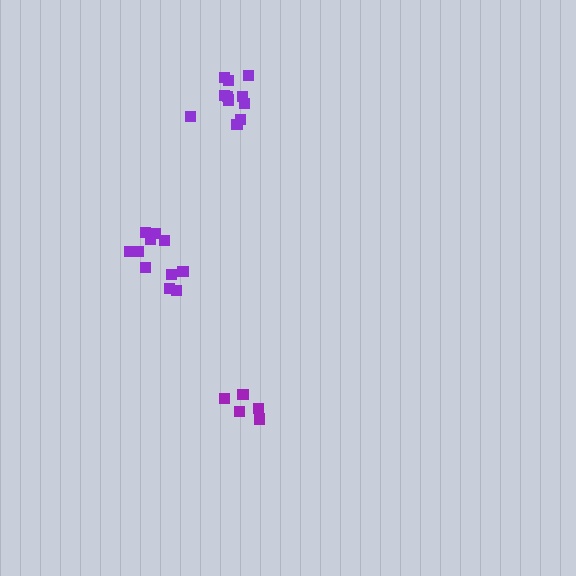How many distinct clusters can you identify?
There are 3 distinct clusters.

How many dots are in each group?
Group 1: 11 dots, Group 2: 5 dots, Group 3: 11 dots (27 total).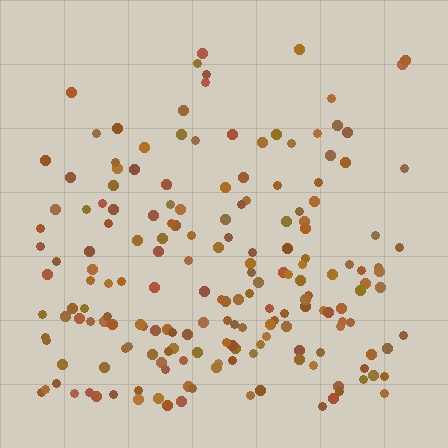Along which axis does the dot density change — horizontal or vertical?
Vertical.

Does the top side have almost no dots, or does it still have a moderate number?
Still a moderate number, just noticeably fewer than the bottom.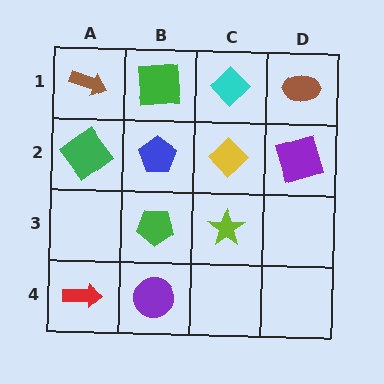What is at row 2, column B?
A blue pentagon.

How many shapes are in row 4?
2 shapes.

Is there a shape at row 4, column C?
No, that cell is empty.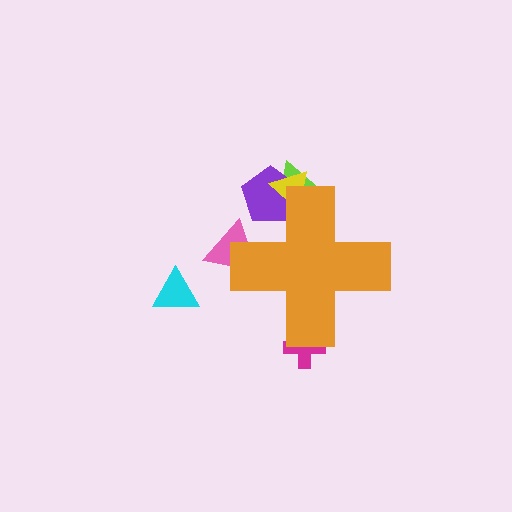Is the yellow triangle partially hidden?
Yes, the yellow triangle is partially hidden behind the orange cross.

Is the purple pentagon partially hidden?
Yes, the purple pentagon is partially hidden behind the orange cross.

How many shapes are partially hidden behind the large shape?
5 shapes are partially hidden.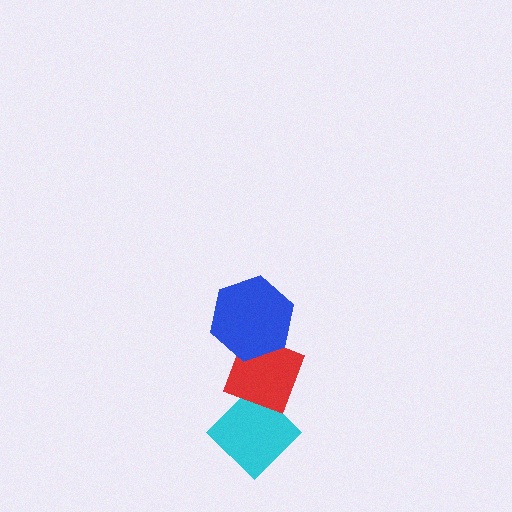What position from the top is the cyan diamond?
The cyan diamond is 3rd from the top.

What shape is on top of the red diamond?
The blue hexagon is on top of the red diamond.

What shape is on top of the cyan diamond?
The red diamond is on top of the cyan diamond.